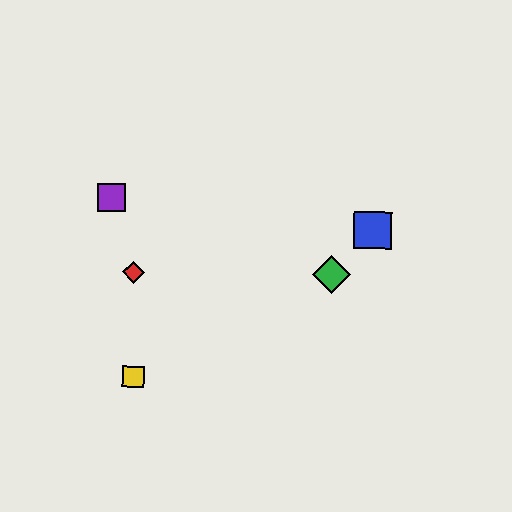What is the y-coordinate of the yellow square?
The yellow square is at y≈377.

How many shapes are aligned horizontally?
2 shapes (the red diamond, the green diamond) are aligned horizontally.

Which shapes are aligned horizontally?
The red diamond, the green diamond are aligned horizontally.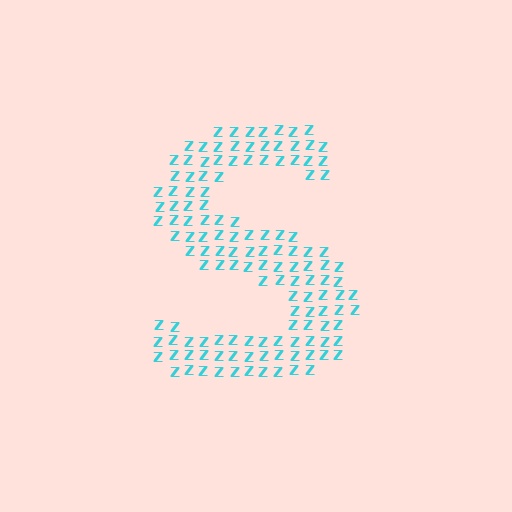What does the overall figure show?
The overall figure shows the letter S.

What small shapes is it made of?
It is made of small letter Z's.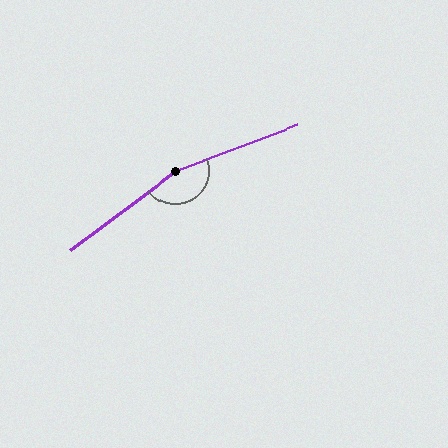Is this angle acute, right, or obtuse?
It is obtuse.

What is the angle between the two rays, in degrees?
Approximately 164 degrees.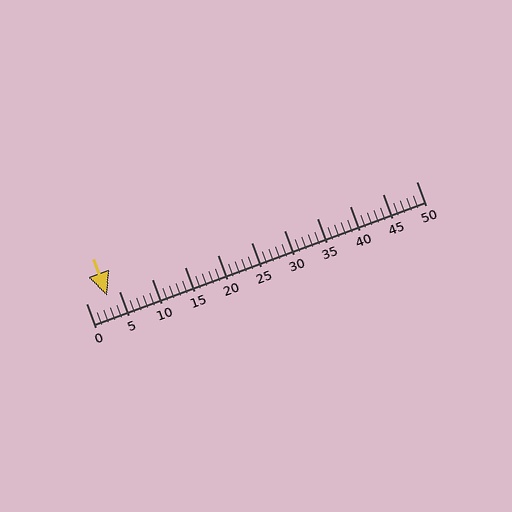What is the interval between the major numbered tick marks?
The major tick marks are spaced 5 units apart.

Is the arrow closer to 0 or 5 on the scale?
The arrow is closer to 5.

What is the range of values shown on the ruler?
The ruler shows values from 0 to 50.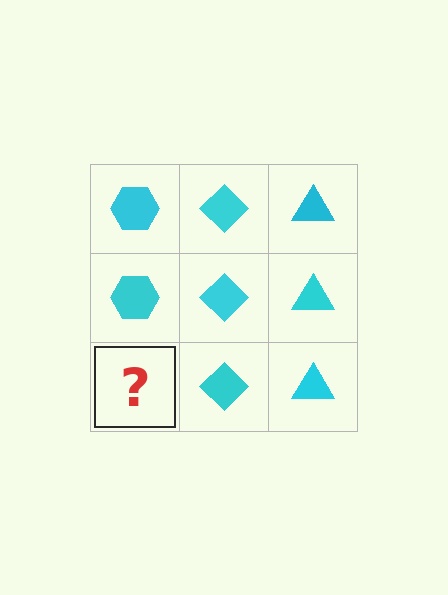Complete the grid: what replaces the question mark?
The question mark should be replaced with a cyan hexagon.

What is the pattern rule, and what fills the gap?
The rule is that each column has a consistent shape. The gap should be filled with a cyan hexagon.